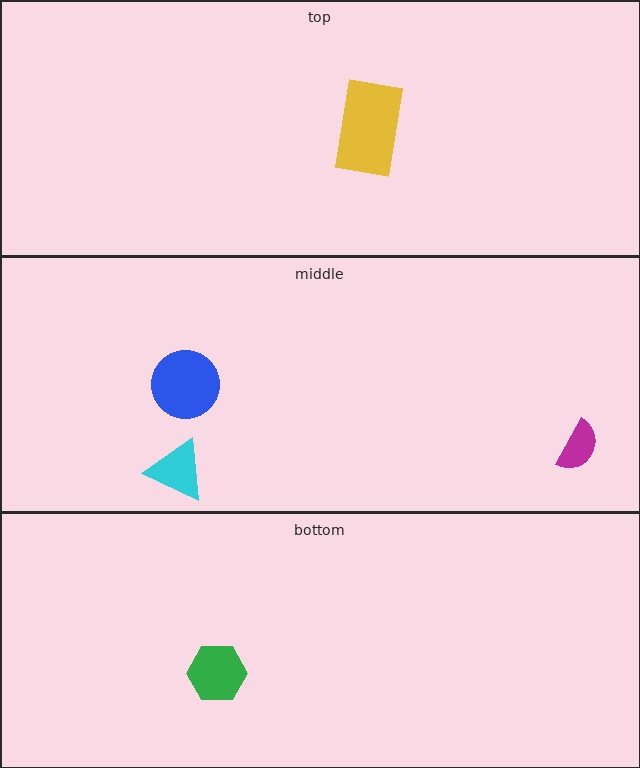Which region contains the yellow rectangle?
The top region.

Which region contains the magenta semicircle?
The middle region.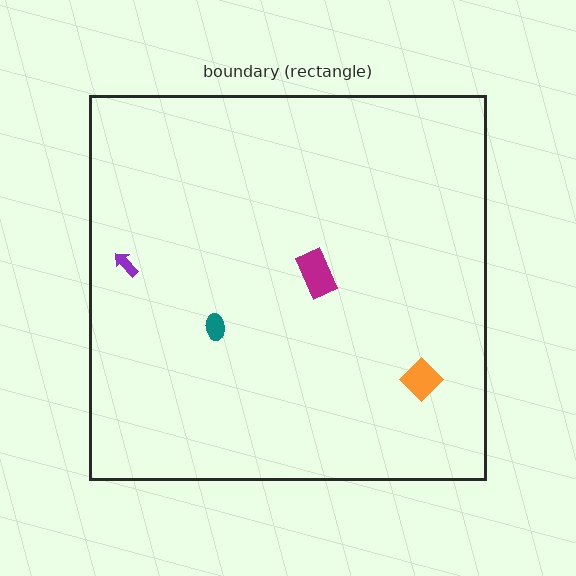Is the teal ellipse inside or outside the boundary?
Inside.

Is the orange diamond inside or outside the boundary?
Inside.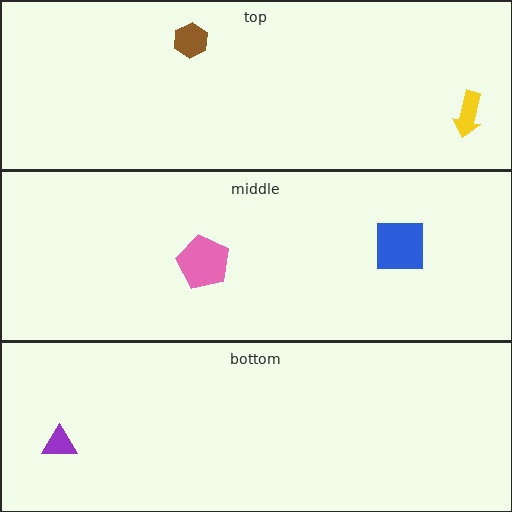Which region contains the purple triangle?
The bottom region.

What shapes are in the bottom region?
The purple triangle.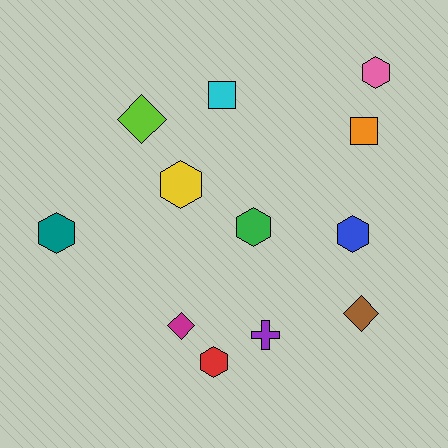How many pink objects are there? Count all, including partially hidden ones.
There is 1 pink object.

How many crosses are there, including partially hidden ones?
There is 1 cross.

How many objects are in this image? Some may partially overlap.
There are 12 objects.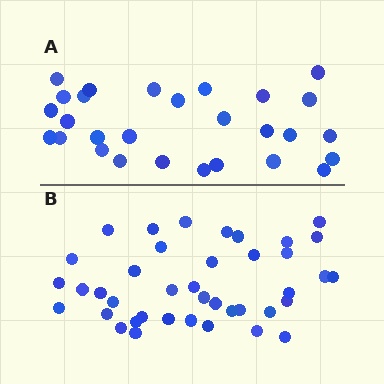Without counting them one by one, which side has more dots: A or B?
Region B (the bottom region) has more dots.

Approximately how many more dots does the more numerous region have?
Region B has roughly 12 or so more dots than region A.